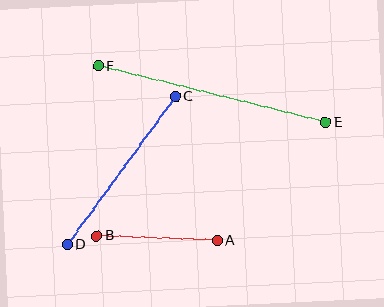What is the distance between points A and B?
The distance is approximately 121 pixels.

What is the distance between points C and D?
The distance is approximately 183 pixels.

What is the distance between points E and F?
The distance is approximately 234 pixels.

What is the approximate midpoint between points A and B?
The midpoint is at approximately (157, 238) pixels.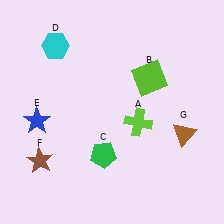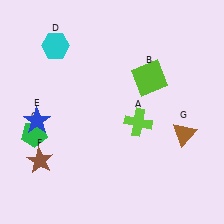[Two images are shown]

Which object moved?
The green pentagon (C) moved left.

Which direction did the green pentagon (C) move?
The green pentagon (C) moved left.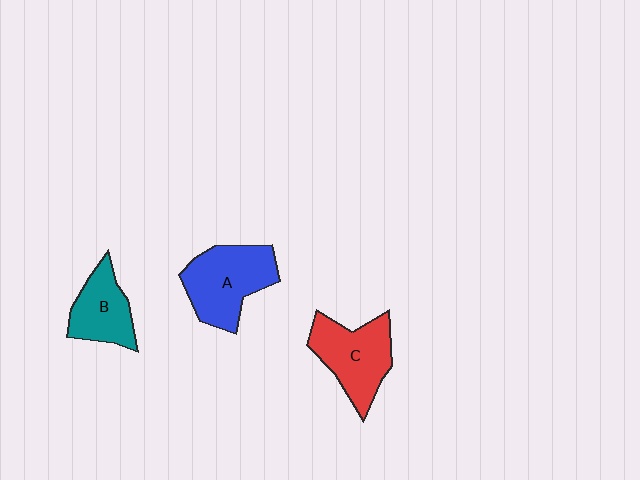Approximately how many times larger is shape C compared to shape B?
Approximately 1.3 times.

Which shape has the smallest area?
Shape B (teal).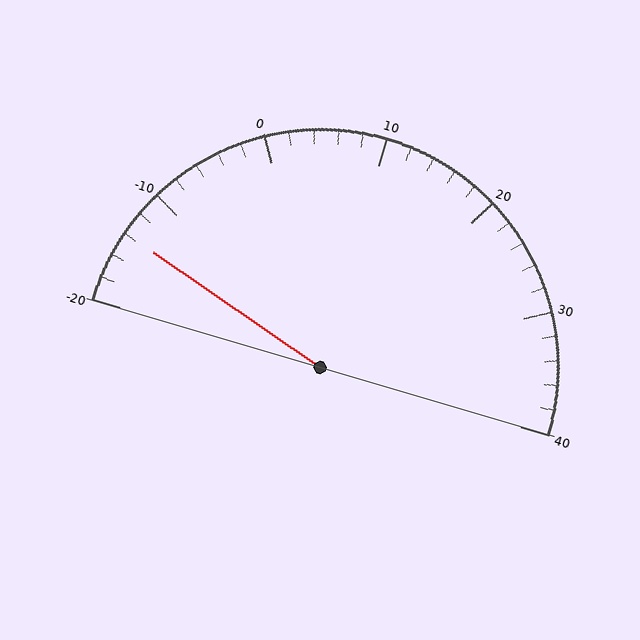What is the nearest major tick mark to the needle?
The nearest major tick mark is -10.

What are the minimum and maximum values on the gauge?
The gauge ranges from -20 to 40.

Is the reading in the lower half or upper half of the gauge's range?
The reading is in the lower half of the range (-20 to 40).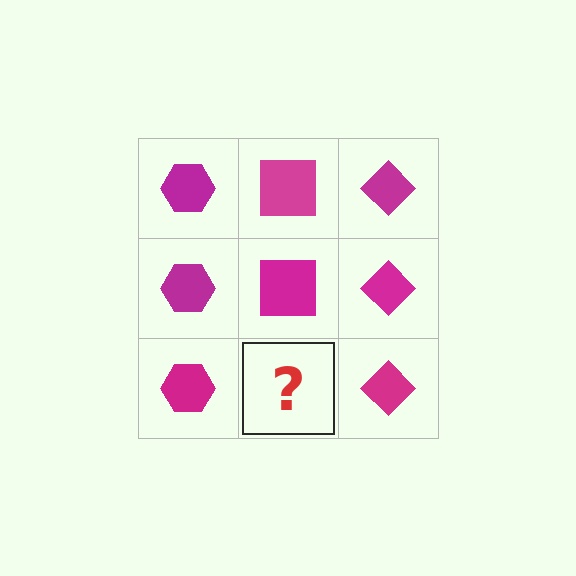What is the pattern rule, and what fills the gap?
The rule is that each column has a consistent shape. The gap should be filled with a magenta square.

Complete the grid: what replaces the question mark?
The question mark should be replaced with a magenta square.